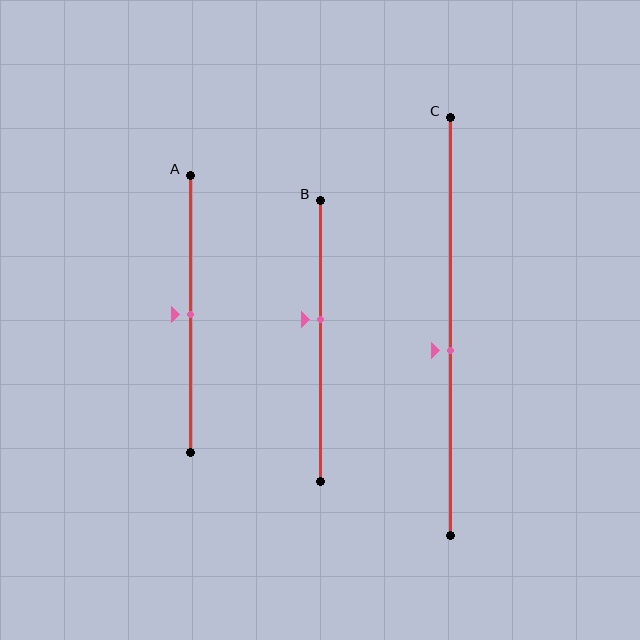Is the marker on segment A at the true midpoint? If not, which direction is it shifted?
Yes, the marker on segment A is at the true midpoint.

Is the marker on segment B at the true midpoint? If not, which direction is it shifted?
No, the marker on segment B is shifted upward by about 8% of the segment length.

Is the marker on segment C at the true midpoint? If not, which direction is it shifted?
No, the marker on segment C is shifted downward by about 6% of the segment length.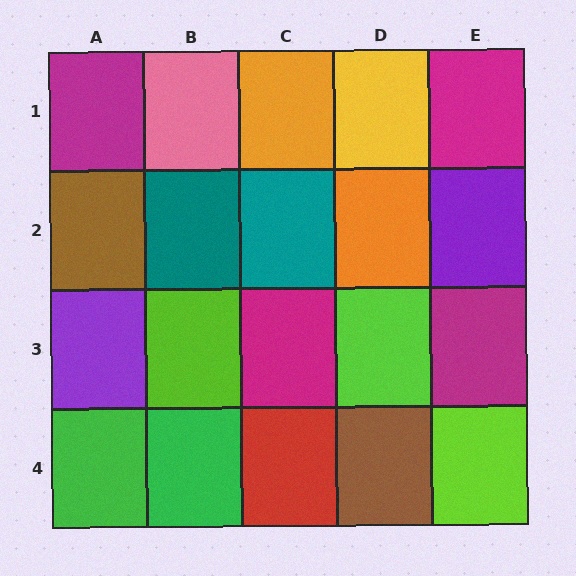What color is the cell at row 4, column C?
Red.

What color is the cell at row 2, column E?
Purple.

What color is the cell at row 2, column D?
Orange.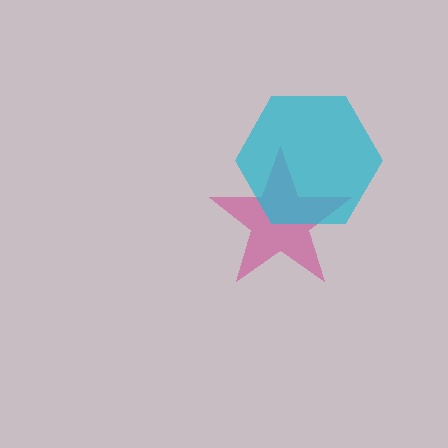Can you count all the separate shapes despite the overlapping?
Yes, there are 2 separate shapes.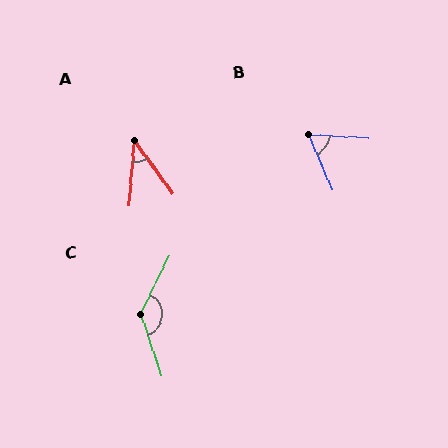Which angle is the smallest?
A, at approximately 41 degrees.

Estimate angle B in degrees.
Approximately 63 degrees.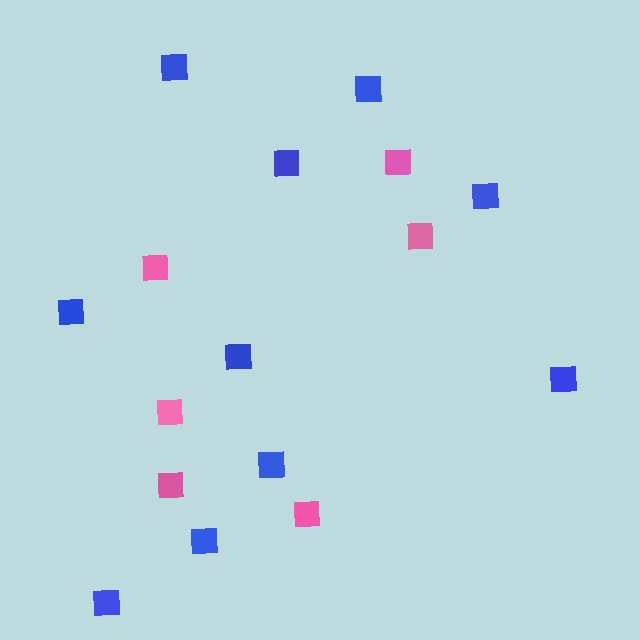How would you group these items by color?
There are 2 groups: one group of pink squares (6) and one group of blue squares (10).